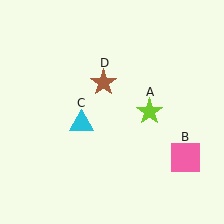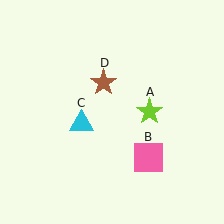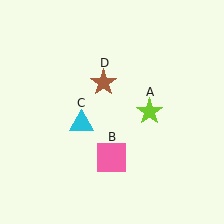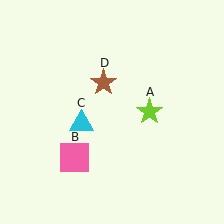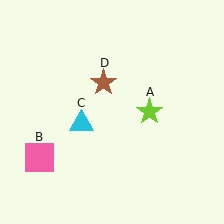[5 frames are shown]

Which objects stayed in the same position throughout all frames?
Lime star (object A) and cyan triangle (object C) and brown star (object D) remained stationary.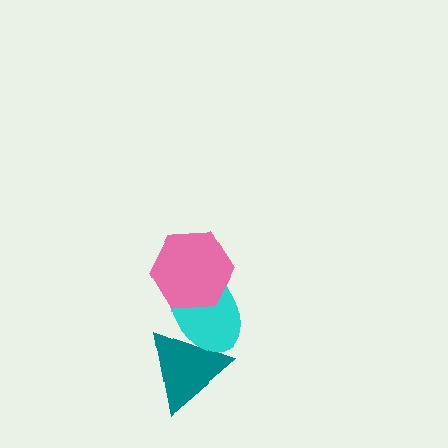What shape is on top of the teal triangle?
The cyan ellipse is on top of the teal triangle.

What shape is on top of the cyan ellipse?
The pink hexagon is on top of the cyan ellipse.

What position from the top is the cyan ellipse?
The cyan ellipse is 2nd from the top.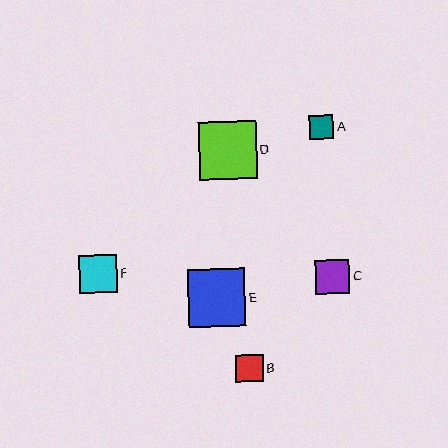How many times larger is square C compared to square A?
Square C is approximately 1.4 times the size of square A.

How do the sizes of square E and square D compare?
Square E and square D are approximately the same size.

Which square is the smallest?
Square A is the smallest with a size of approximately 24 pixels.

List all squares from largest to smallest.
From largest to smallest: E, D, F, C, B, A.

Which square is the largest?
Square E is the largest with a size of approximately 58 pixels.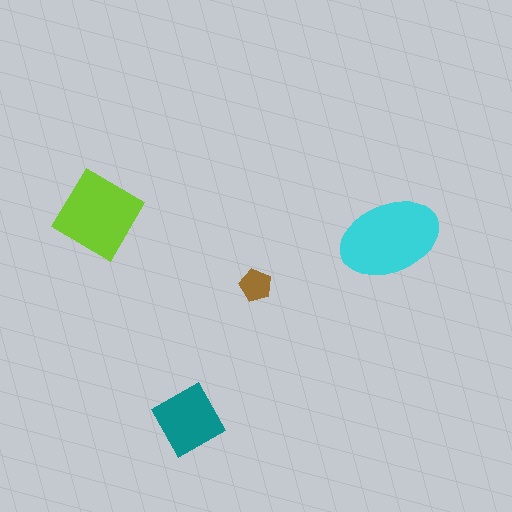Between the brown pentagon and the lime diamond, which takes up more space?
The lime diamond.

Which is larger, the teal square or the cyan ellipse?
The cyan ellipse.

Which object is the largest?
The cyan ellipse.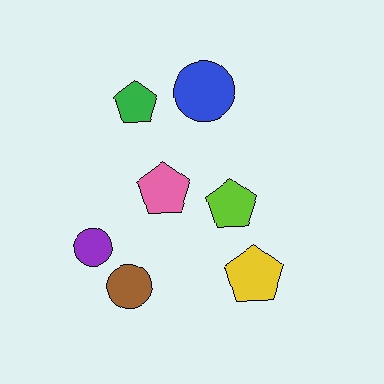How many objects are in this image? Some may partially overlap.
There are 7 objects.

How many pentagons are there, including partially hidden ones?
There are 4 pentagons.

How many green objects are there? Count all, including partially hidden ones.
There is 1 green object.